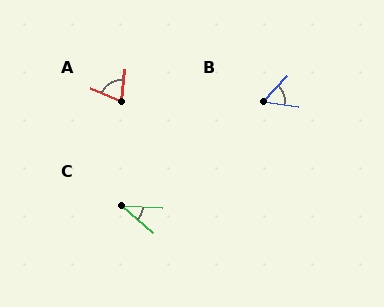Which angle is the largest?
A, at approximately 73 degrees.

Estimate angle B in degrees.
Approximately 54 degrees.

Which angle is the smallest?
C, at approximately 37 degrees.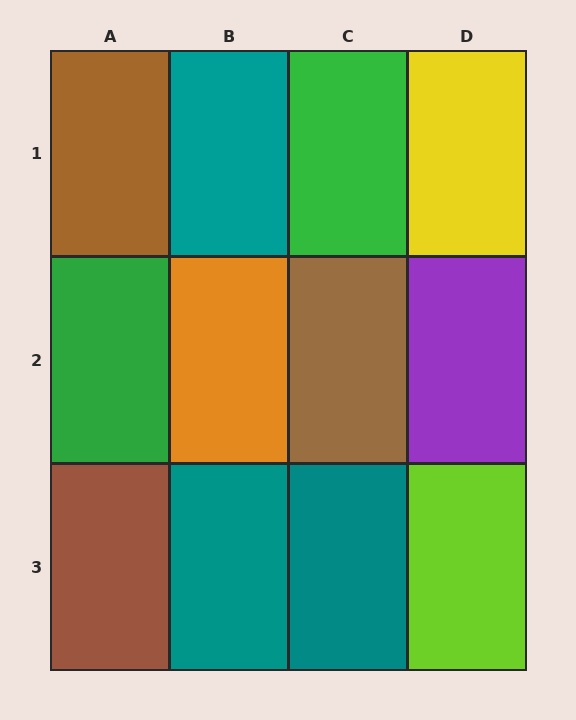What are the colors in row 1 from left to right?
Brown, teal, green, yellow.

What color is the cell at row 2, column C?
Brown.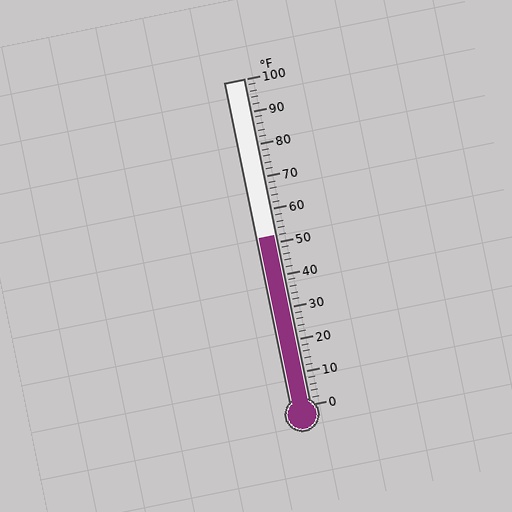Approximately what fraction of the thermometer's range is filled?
The thermometer is filled to approximately 50% of its range.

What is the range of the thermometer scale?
The thermometer scale ranges from 0°F to 100°F.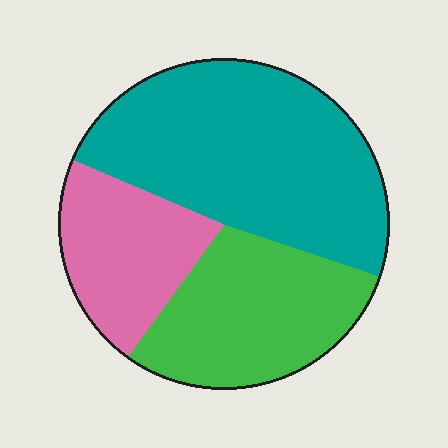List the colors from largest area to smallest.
From largest to smallest: teal, green, pink.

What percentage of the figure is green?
Green takes up about one third (1/3) of the figure.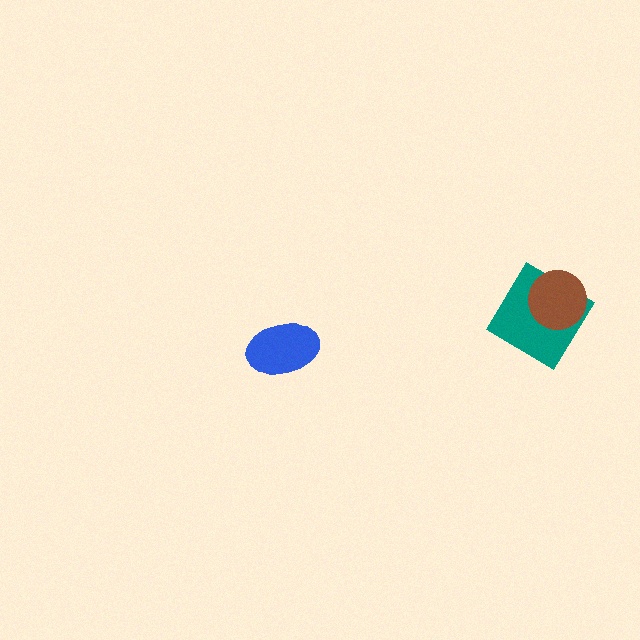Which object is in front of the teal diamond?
The brown circle is in front of the teal diamond.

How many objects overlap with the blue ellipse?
0 objects overlap with the blue ellipse.